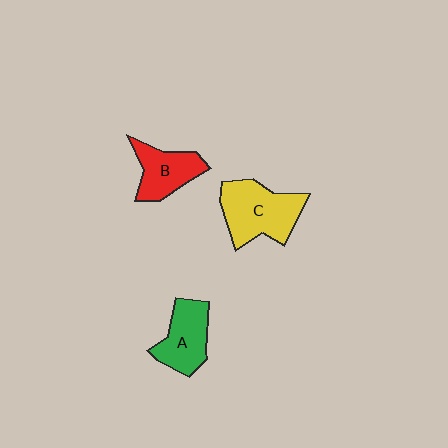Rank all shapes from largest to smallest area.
From largest to smallest: C (yellow), A (green), B (red).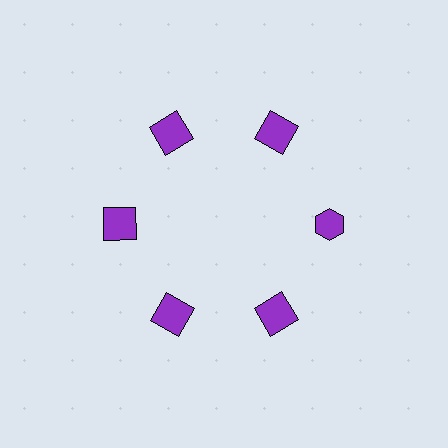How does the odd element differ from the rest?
It has a different shape: hexagon instead of square.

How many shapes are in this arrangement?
There are 6 shapes arranged in a ring pattern.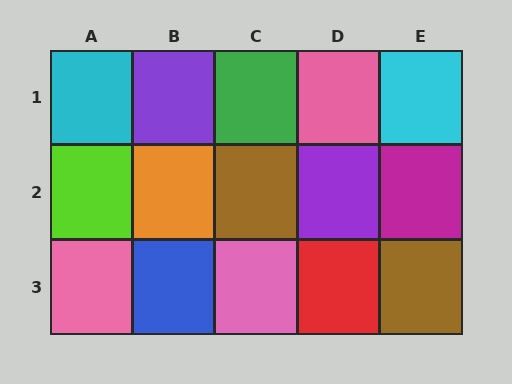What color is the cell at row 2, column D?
Purple.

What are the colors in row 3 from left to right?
Pink, blue, pink, red, brown.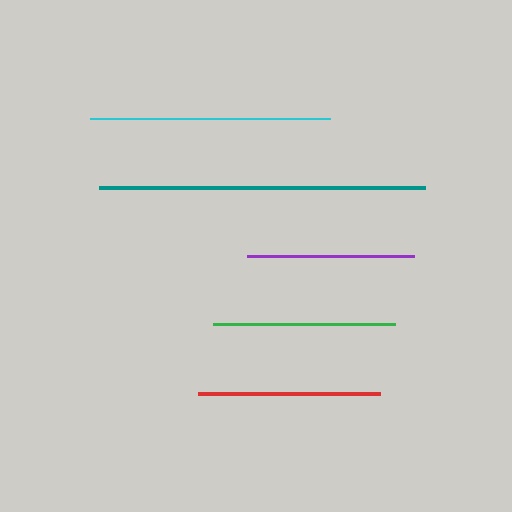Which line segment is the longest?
The teal line is the longest at approximately 326 pixels.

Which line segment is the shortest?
The purple line is the shortest at approximately 166 pixels.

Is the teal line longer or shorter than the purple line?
The teal line is longer than the purple line.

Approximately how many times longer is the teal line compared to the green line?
The teal line is approximately 1.8 times the length of the green line.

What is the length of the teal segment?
The teal segment is approximately 326 pixels long.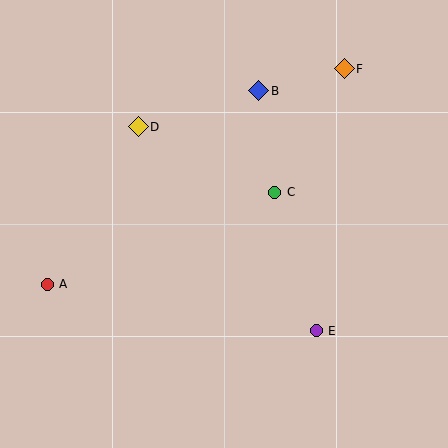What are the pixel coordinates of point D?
Point D is at (138, 127).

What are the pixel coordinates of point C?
Point C is at (275, 192).